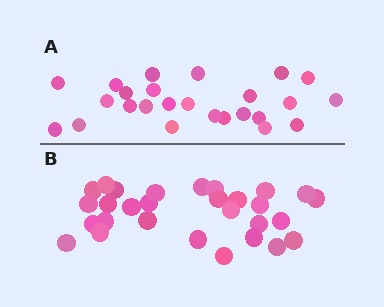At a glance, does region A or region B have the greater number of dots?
Region B (the bottom region) has more dots.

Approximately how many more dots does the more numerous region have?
Region B has about 4 more dots than region A.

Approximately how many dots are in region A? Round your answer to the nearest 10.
About 20 dots. (The exact count is 25, which rounds to 20.)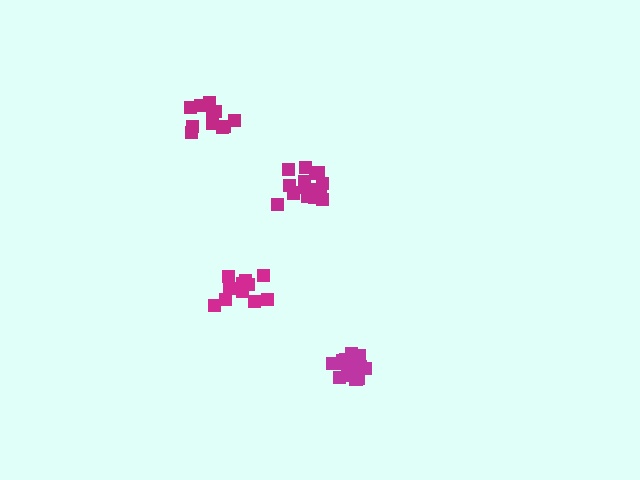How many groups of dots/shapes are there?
There are 4 groups.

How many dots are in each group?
Group 1: 16 dots, Group 2: 15 dots, Group 3: 12 dots, Group 4: 11 dots (54 total).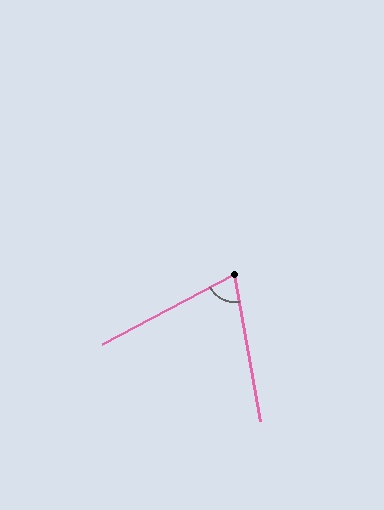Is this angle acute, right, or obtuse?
It is acute.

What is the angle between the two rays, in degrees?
Approximately 72 degrees.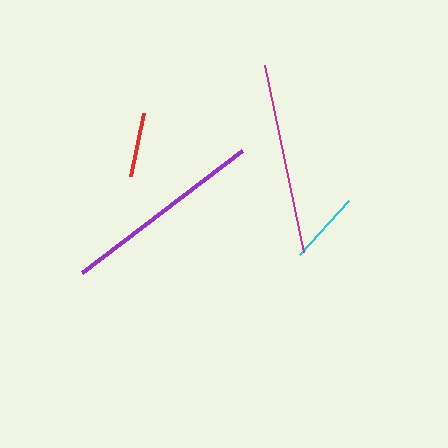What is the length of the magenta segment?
The magenta segment is approximately 191 pixels long.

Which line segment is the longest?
The purple line is the longest at approximately 202 pixels.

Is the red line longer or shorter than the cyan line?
The cyan line is longer than the red line.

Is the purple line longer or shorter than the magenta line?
The purple line is longer than the magenta line.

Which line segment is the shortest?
The red line is the shortest at approximately 64 pixels.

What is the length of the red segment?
The red segment is approximately 64 pixels long.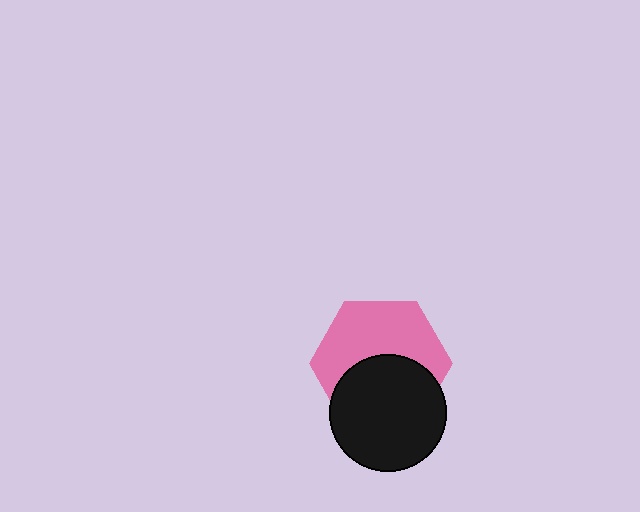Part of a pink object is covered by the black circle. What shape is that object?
It is a hexagon.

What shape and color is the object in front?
The object in front is a black circle.